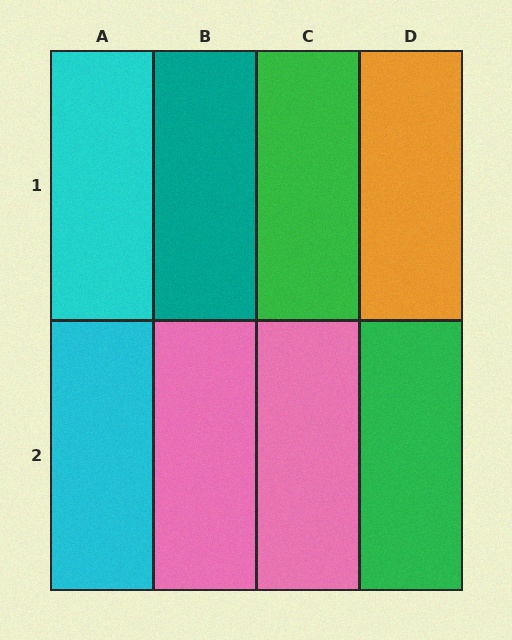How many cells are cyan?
2 cells are cyan.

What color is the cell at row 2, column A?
Cyan.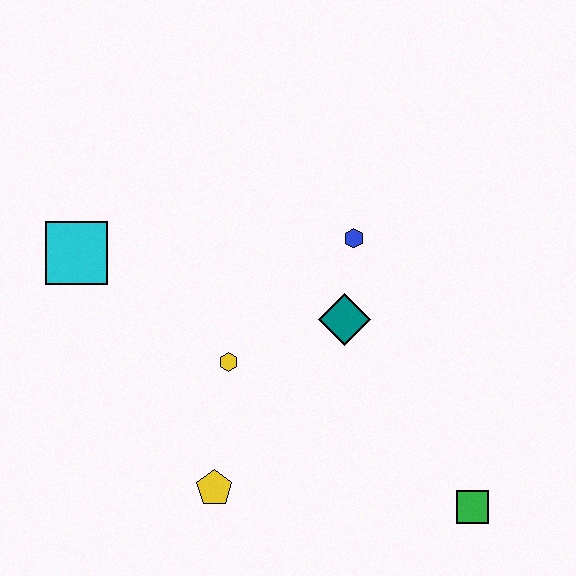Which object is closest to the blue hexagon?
The teal diamond is closest to the blue hexagon.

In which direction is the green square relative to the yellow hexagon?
The green square is to the right of the yellow hexagon.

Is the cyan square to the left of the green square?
Yes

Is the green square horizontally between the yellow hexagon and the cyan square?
No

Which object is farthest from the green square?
The cyan square is farthest from the green square.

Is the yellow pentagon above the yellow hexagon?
No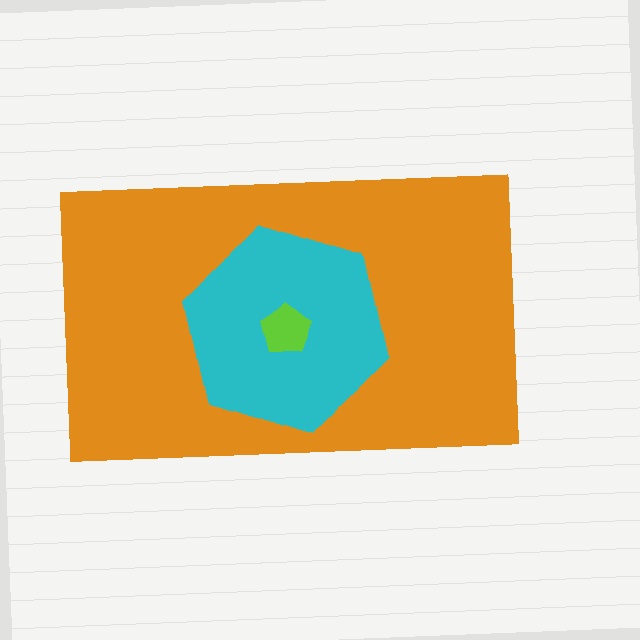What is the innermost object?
The lime pentagon.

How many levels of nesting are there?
3.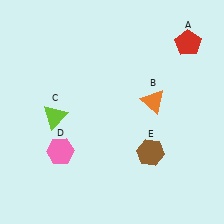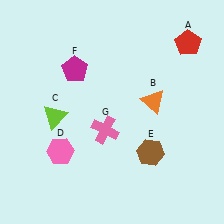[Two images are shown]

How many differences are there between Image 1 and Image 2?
There are 2 differences between the two images.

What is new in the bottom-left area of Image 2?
A pink cross (G) was added in the bottom-left area of Image 2.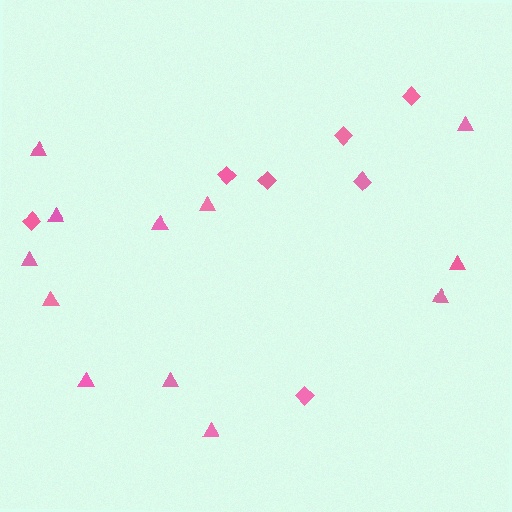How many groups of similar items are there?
There are 2 groups: one group of diamonds (7) and one group of triangles (12).